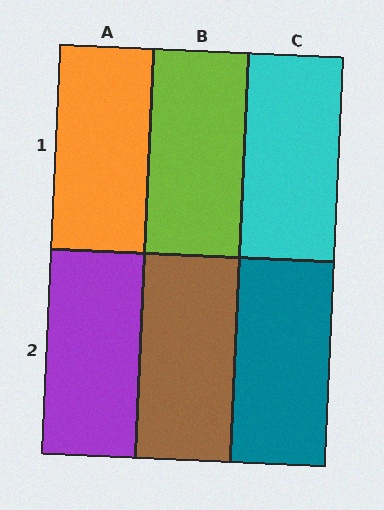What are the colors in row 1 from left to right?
Orange, lime, cyan.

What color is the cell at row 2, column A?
Purple.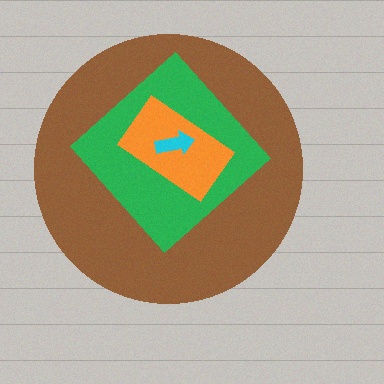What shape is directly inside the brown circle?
The green diamond.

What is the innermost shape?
The cyan arrow.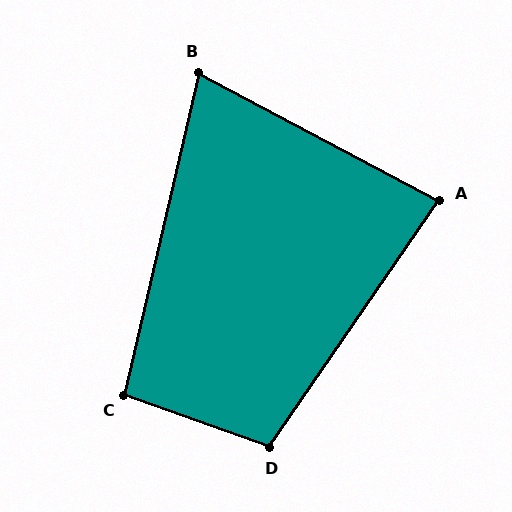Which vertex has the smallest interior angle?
B, at approximately 75 degrees.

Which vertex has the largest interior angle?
D, at approximately 105 degrees.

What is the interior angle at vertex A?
Approximately 83 degrees (acute).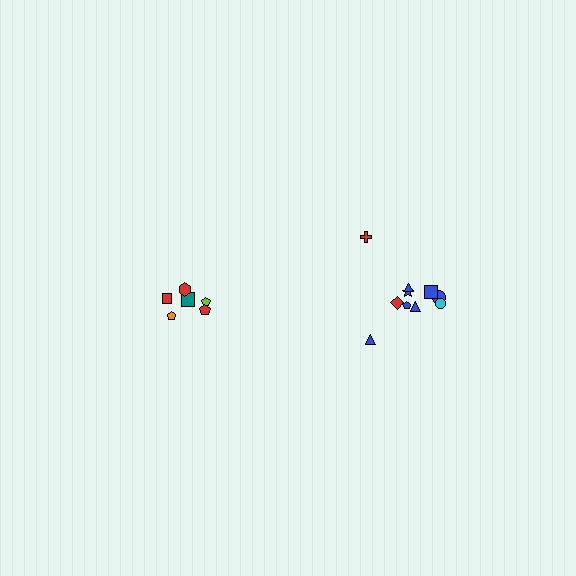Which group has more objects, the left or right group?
The right group.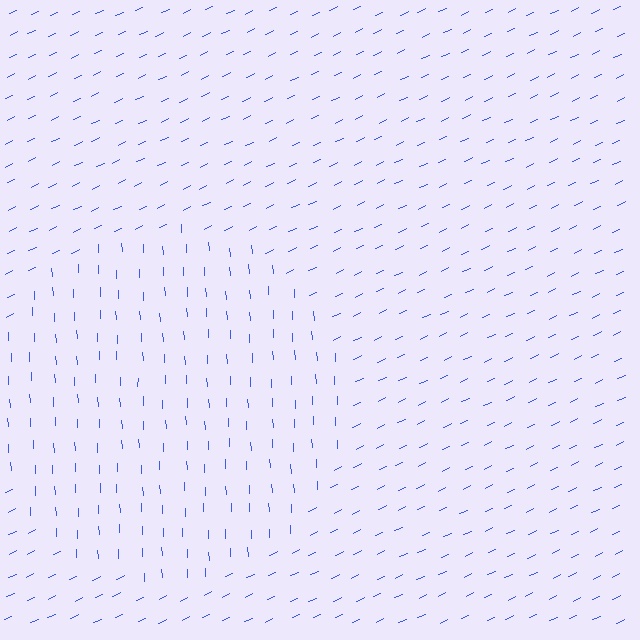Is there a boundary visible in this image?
Yes, there is a texture boundary formed by a change in line orientation.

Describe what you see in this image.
The image is filled with small blue line segments. A circle region in the image has lines oriented differently from the surrounding lines, creating a visible texture boundary.